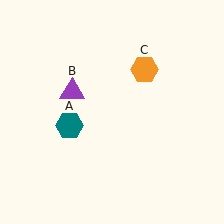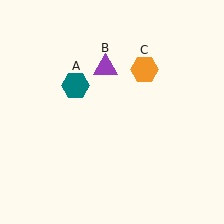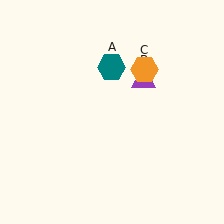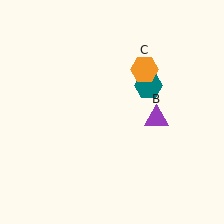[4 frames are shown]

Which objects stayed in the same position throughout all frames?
Orange hexagon (object C) remained stationary.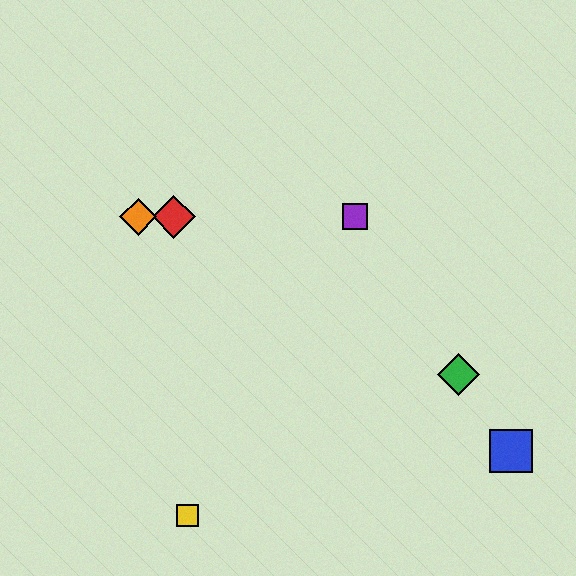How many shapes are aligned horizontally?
3 shapes (the red diamond, the purple square, the orange diamond) are aligned horizontally.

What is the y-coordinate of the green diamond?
The green diamond is at y≈374.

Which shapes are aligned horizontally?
The red diamond, the purple square, the orange diamond are aligned horizontally.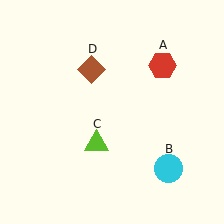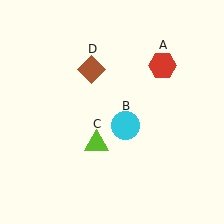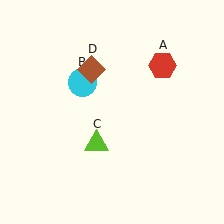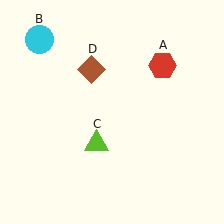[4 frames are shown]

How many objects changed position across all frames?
1 object changed position: cyan circle (object B).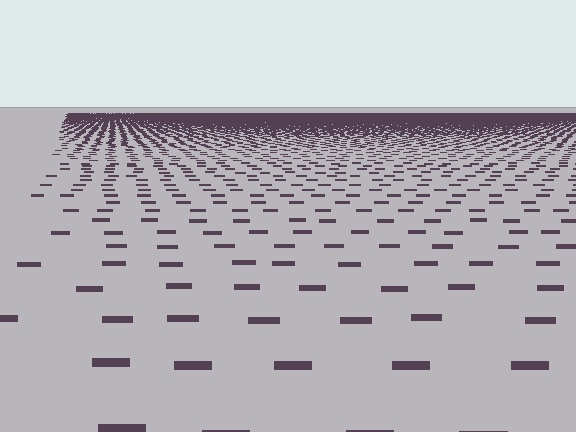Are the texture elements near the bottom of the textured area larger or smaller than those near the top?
Larger. Near the bottom, elements are closer to the viewer and appear at a bigger on-screen size.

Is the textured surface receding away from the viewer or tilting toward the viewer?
The surface is receding away from the viewer. Texture elements get smaller and denser toward the top.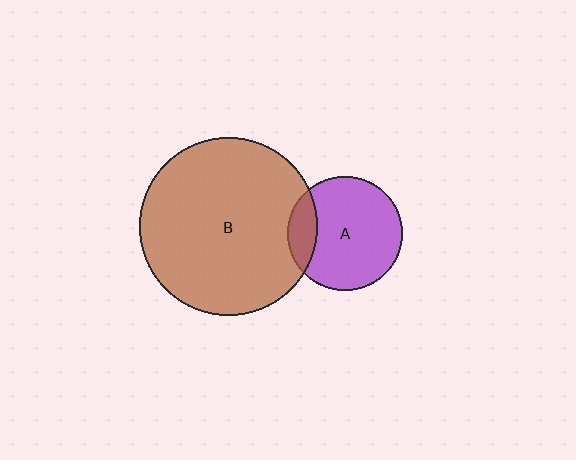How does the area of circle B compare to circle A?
Approximately 2.4 times.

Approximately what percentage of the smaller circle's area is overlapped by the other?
Approximately 15%.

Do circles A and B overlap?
Yes.